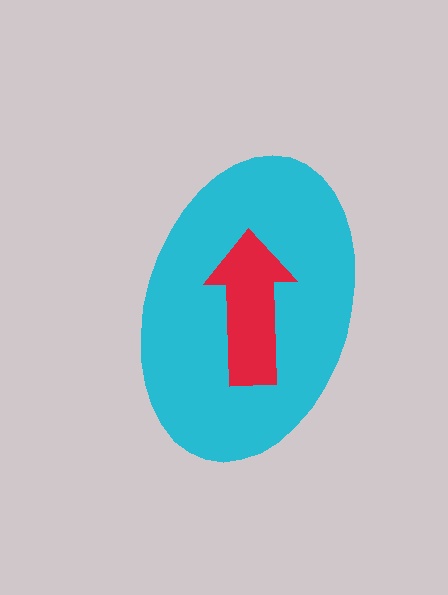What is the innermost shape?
The red arrow.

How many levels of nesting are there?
2.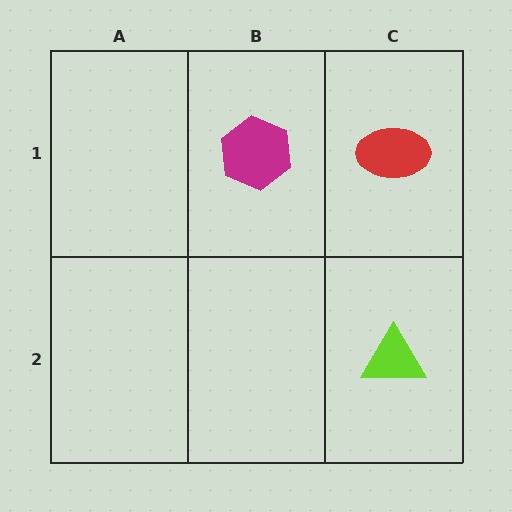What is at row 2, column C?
A lime triangle.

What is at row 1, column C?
A red ellipse.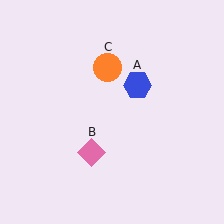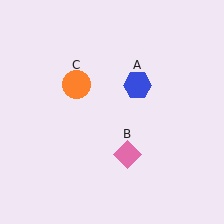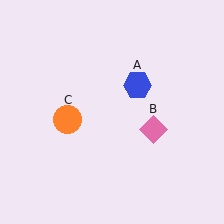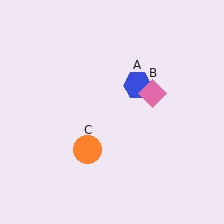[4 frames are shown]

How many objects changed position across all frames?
2 objects changed position: pink diamond (object B), orange circle (object C).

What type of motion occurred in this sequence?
The pink diamond (object B), orange circle (object C) rotated counterclockwise around the center of the scene.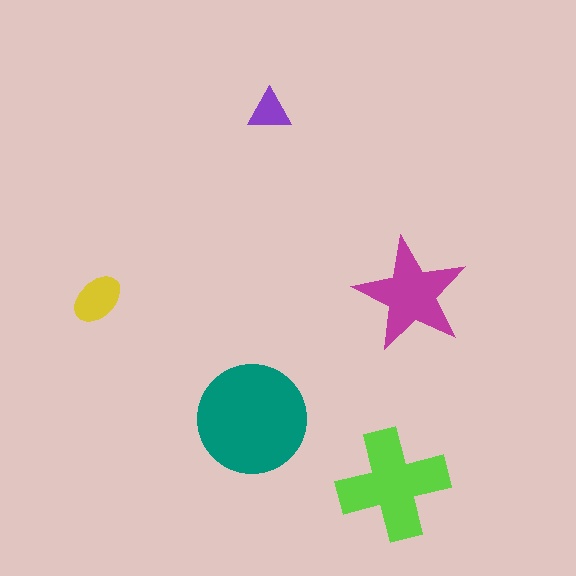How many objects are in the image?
There are 5 objects in the image.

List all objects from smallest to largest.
The purple triangle, the yellow ellipse, the magenta star, the lime cross, the teal circle.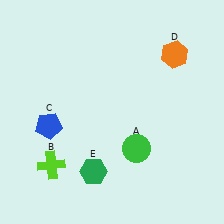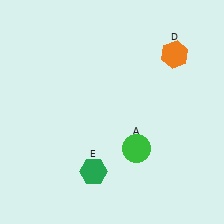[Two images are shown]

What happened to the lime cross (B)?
The lime cross (B) was removed in Image 2. It was in the bottom-left area of Image 1.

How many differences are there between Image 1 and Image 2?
There are 2 differences between the two images.